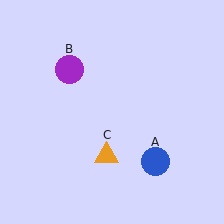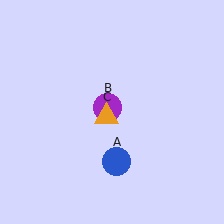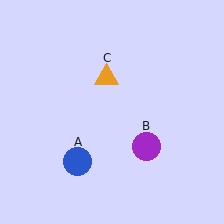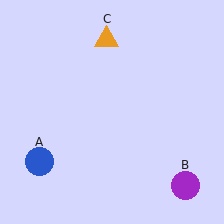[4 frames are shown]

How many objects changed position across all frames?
3 objects changed position: blue circle (object A), purple circle (object B), orange triangle (object C).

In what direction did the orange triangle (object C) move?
The orange triangle (object C) moved up.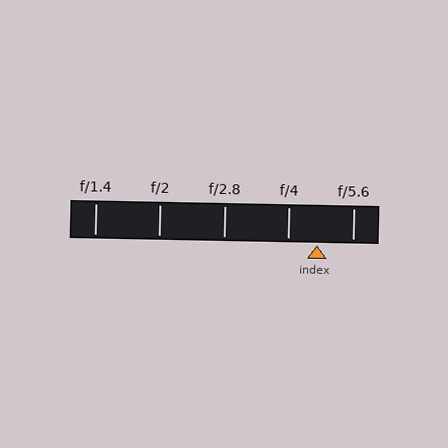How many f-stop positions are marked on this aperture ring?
There are 5 f-stop positions marked.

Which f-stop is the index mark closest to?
The index mark is closest to f/4.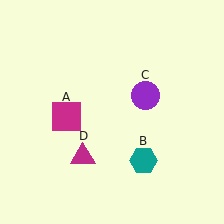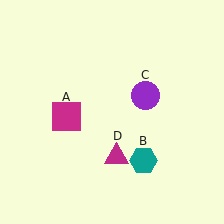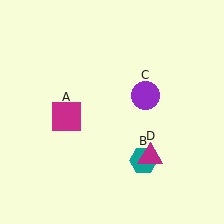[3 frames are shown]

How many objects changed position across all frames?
1 object changed position: magenta triangle (object D).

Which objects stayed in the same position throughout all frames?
Magenta square (object A) and teal hexagon (object B) and purple circle (object C) remained stationary.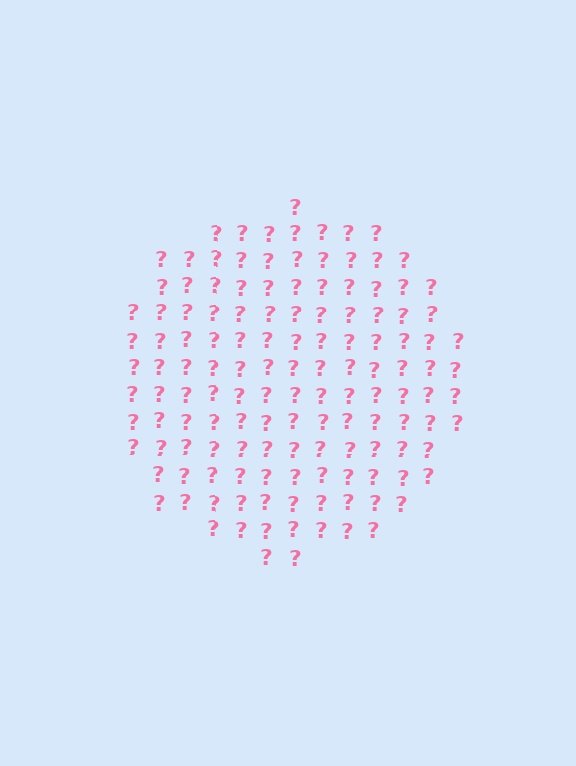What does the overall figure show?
The overall figure shows a circle.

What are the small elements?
The small elements are question marks.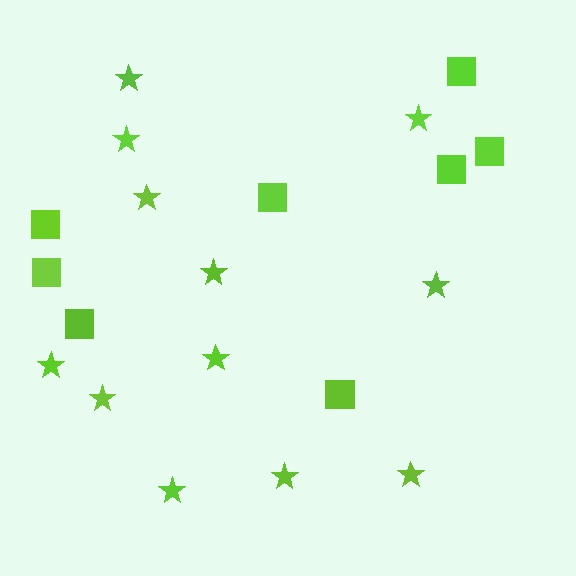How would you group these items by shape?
There are 2 groups: one group of stars (12) and one group of squares (8).